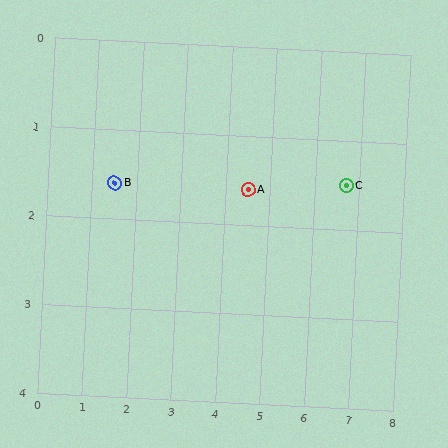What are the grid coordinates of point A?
Point A is at approximately (4.5, 1.6).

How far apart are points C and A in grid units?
Points C and A are about 2.2 grid units apart.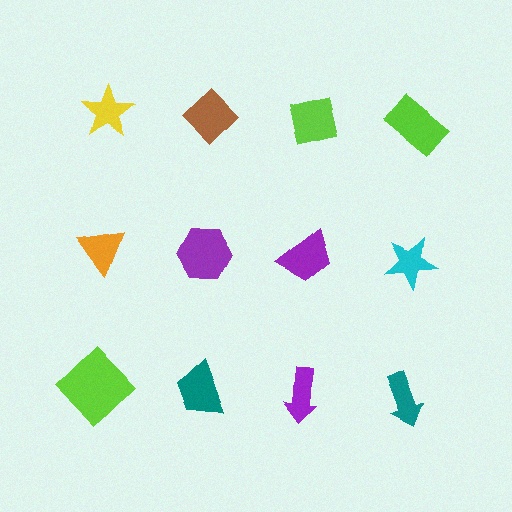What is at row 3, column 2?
A teal trapezoid.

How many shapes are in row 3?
4 shapes.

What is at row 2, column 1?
An orange triangle.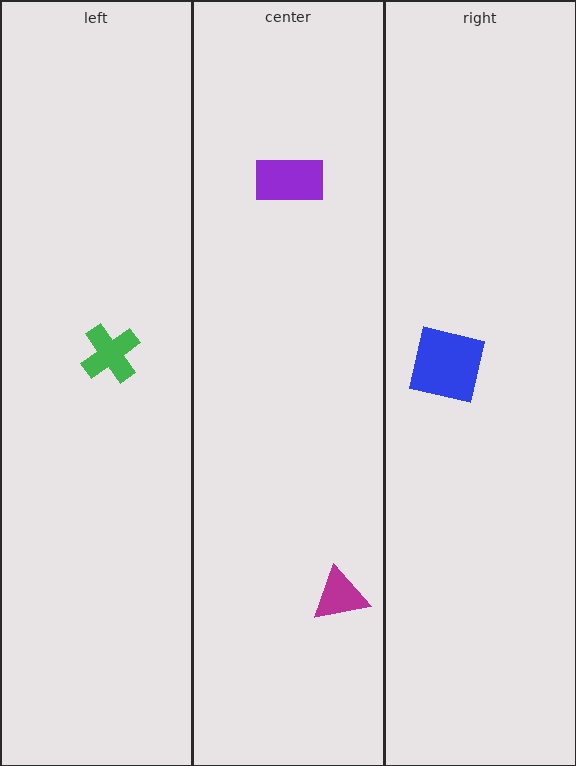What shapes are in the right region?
The blue square.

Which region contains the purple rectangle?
The center region.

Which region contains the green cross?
The left region.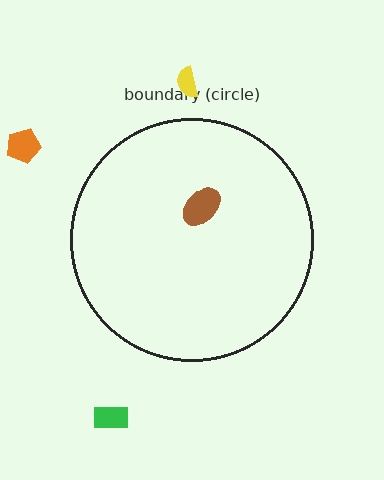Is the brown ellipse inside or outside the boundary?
Inside.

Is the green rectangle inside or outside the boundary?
Outside.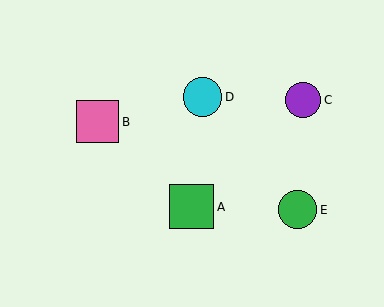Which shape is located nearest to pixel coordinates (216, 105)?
The cyan circle (labeled D) at (203, 97) is nearest to that location.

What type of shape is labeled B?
Shape B is a pink square.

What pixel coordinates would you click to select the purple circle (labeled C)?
Click at (303, 100) to select the purple circle C.